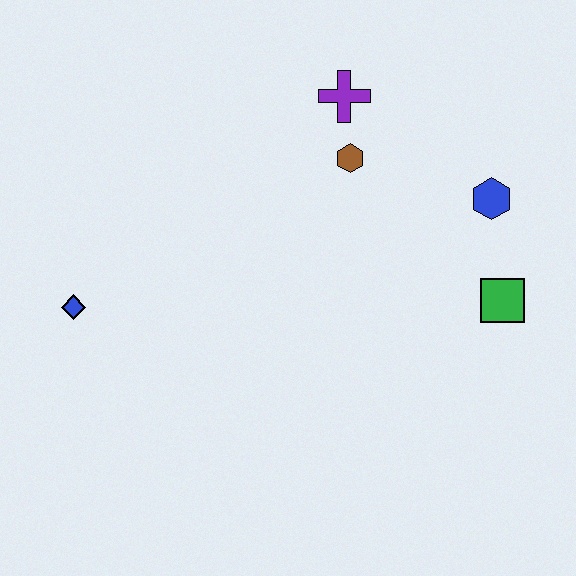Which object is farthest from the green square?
The blue diamond is farthest from the green square.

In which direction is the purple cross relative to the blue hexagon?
The purple cross is to the left of the blue hexagon.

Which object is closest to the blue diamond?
The brown hexagon is closest to the blue diamond.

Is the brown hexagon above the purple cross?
No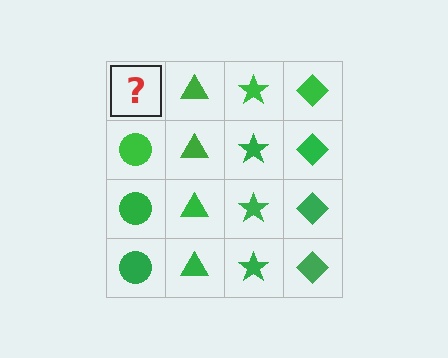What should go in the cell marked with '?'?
The missing cell should contain a green circle.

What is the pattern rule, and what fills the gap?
The rule is that each column has a consistent shape. The gap should be filled with a green circle.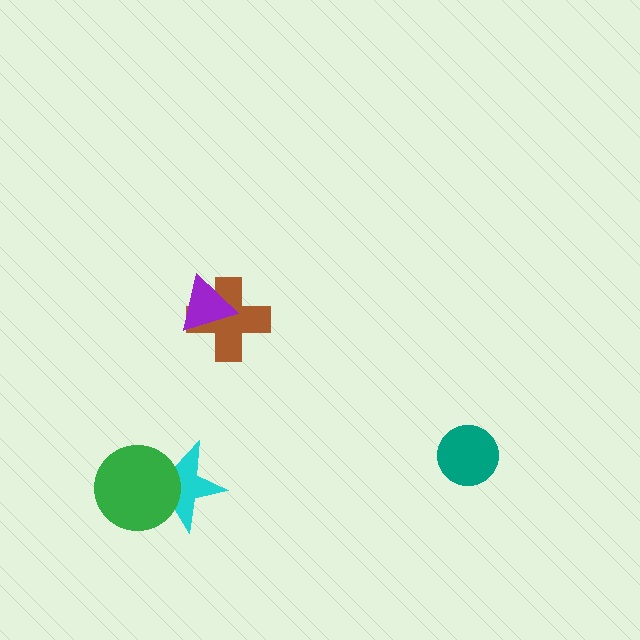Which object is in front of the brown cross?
The purple triangle is in front of the brown cross.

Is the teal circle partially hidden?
No, no other shape covers it.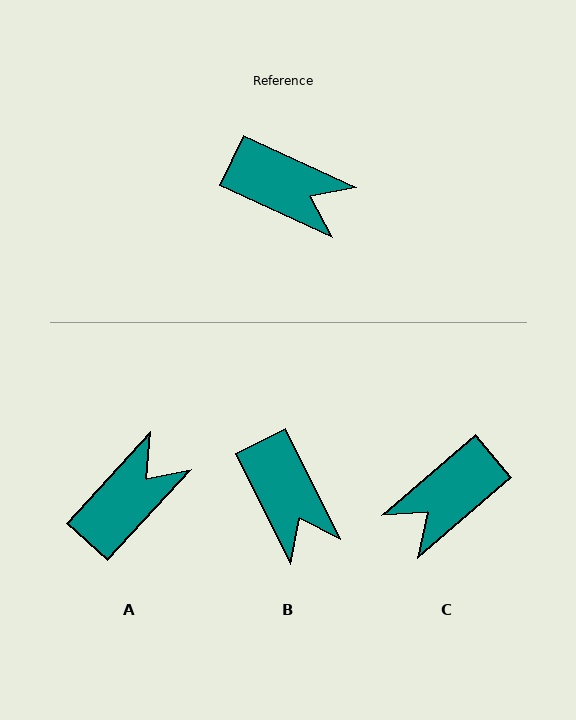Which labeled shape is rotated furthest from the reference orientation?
C, about 114 degrees away.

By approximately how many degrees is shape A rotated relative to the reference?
Approximately 72 degrees counter-clockwise.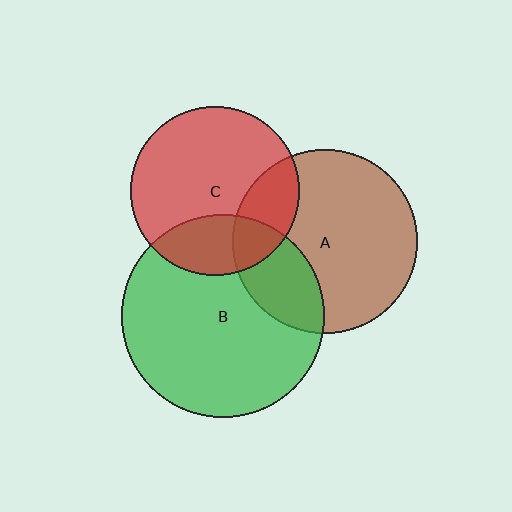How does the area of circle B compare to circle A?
Approximately 1.2 times.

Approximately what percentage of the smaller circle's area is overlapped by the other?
Approximately 20%.